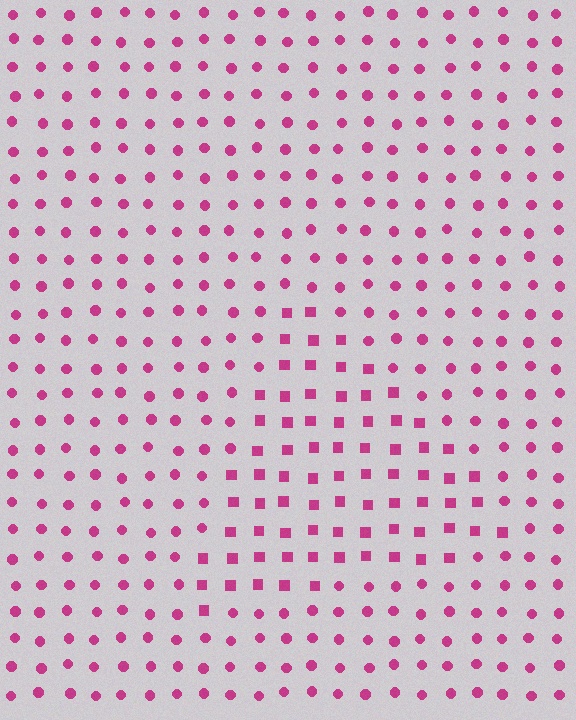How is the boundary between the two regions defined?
The boundary is defined by a change in element shape: squares inside vs. circles outside. All elements share the same color and spacing.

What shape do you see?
I see a triangle.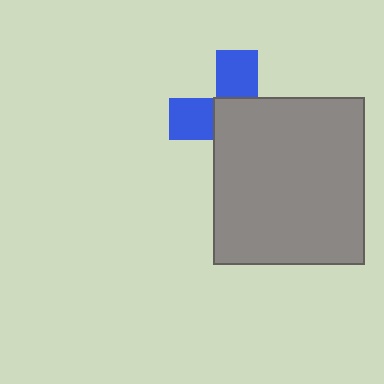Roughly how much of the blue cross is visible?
A small part of it is visible (roughly 40%).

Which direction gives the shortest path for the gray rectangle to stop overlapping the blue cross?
Moving toward the lower-right gives the shortest separation.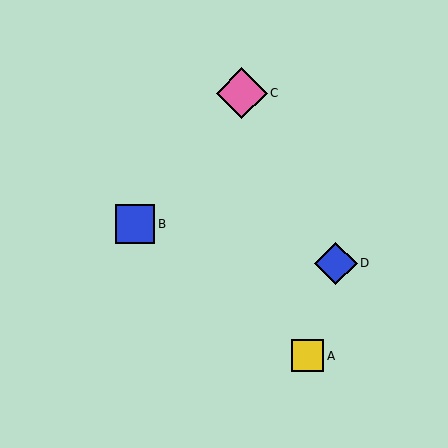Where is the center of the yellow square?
The center of the yellow square is at (308, 356).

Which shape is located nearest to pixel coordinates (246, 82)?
The pink diamond (labeled C) at (242, 93) is nearest to that location.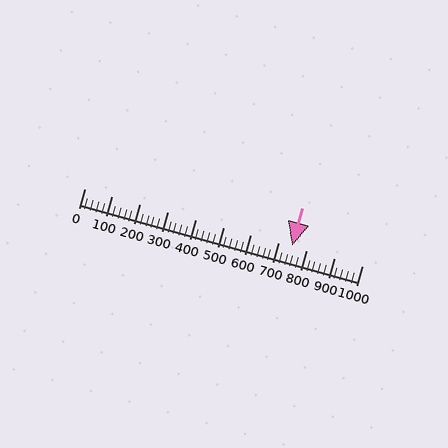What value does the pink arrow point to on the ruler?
The pink arrow points to approximately 748.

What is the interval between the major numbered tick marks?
The major tick marks are spaced 100 units apart.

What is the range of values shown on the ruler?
The ruler shows values from 0 to 1000.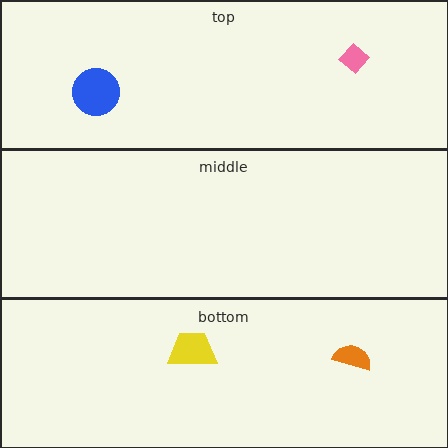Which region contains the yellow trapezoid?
The bottom region.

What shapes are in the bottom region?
The orange semicircle, the yellow trapezoid.